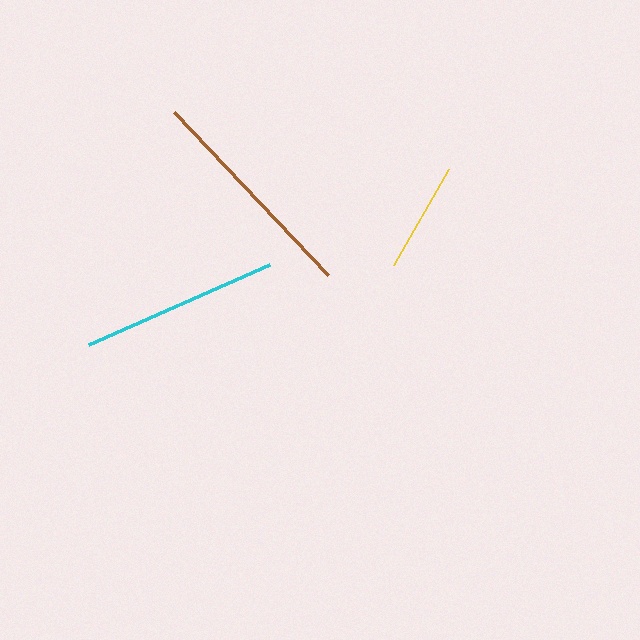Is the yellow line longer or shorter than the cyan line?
The cyan line is longer than the yellow line.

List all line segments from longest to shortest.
From longest to shortest: brown, cyan, yellow.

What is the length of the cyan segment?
The cyan segment is approximately 198 pixels long.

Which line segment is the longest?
The brown line is the longest at approximately 225 pixels.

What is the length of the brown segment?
The brown segment is approximately 225 pixels long.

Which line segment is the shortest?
The yellow line is the shortest at approximately 110 pixels.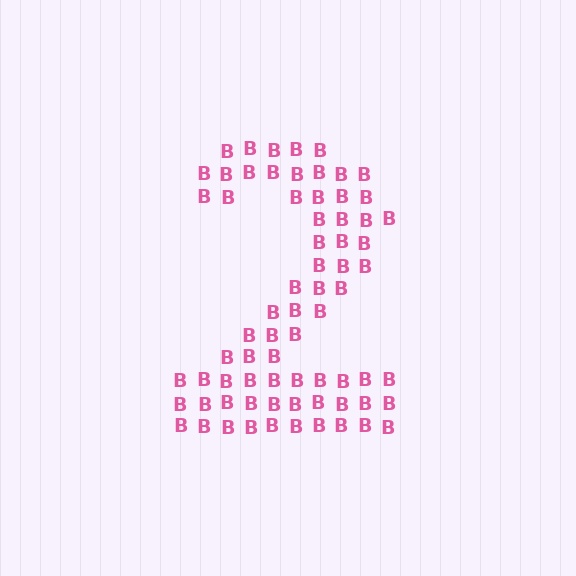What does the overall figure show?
The overall figure shows the digit 2.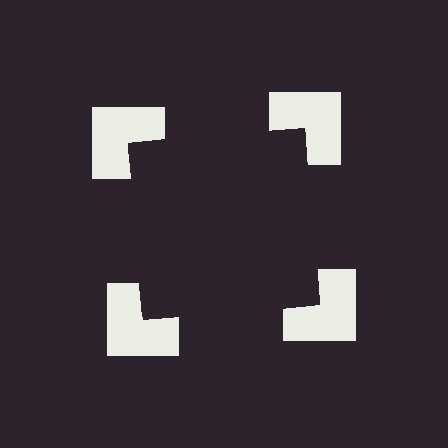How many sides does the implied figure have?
4 sides.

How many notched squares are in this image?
There are 4 — one at each vertex of the illusory square.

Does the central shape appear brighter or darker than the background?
It typically appears slightly darker than the background, even though no actual brightness change is drawn.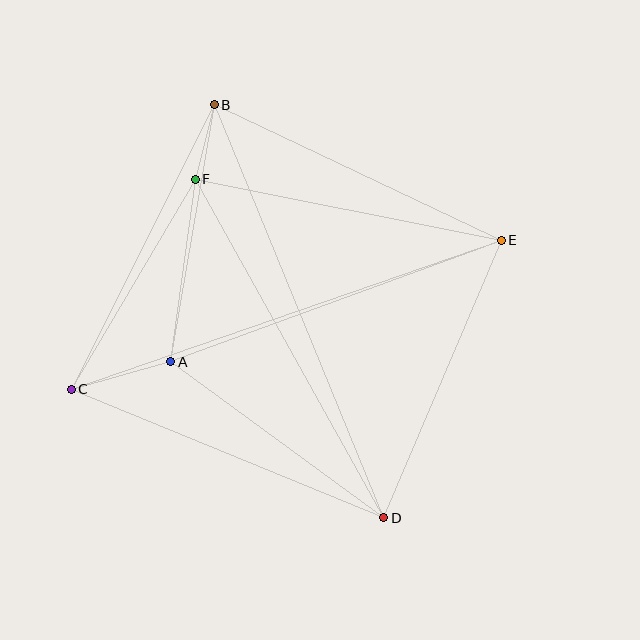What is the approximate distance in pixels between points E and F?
The distance between E and F is approximately 312 pixels.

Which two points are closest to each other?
Points B and F are closest to each other.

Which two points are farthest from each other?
Points C and E are farthest from each other.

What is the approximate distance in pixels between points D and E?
The distance between D and E is approximately 301 pixels.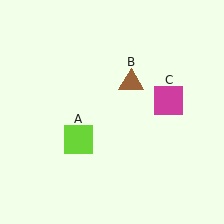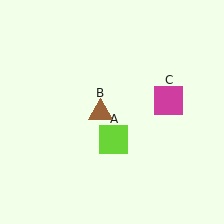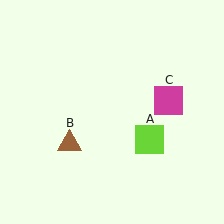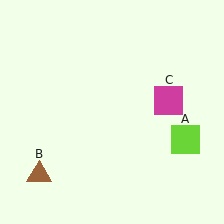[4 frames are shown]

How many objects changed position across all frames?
2 objects changed position: lime square (object A), brown triangle (object B).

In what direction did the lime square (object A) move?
The lime square (object A) moved right.